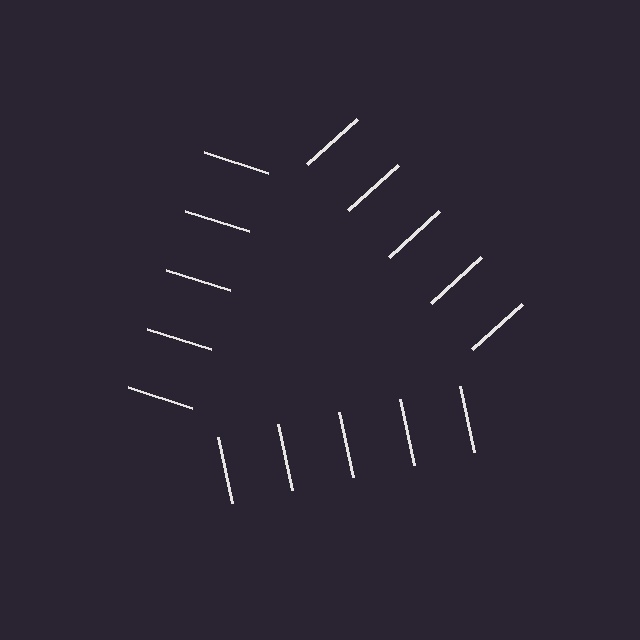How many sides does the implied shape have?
3 sides — the line-ends trace a triangle.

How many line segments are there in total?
15 — 5 along each of the 3 edges.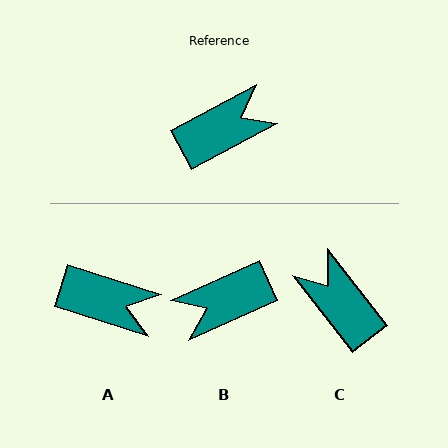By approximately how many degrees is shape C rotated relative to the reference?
Approximately 100 degrees counter-clockwise.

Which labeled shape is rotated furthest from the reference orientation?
B, about 176 degrees away.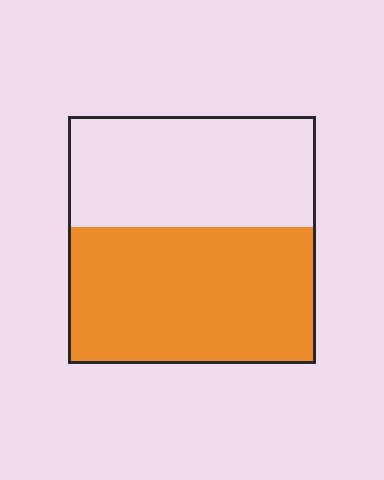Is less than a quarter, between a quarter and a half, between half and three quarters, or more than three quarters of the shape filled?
Between half and three quarters.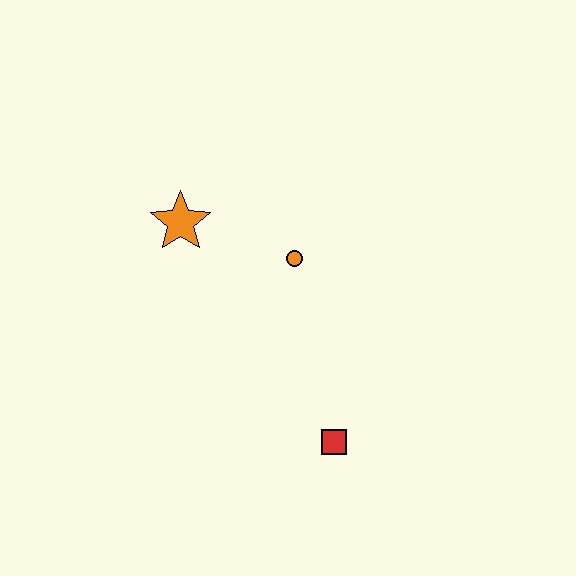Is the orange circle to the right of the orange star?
Yes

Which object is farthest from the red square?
The orange star is farthest from the red square.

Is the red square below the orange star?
Yes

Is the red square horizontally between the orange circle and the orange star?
No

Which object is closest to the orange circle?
The orange star is closest to the orange circle.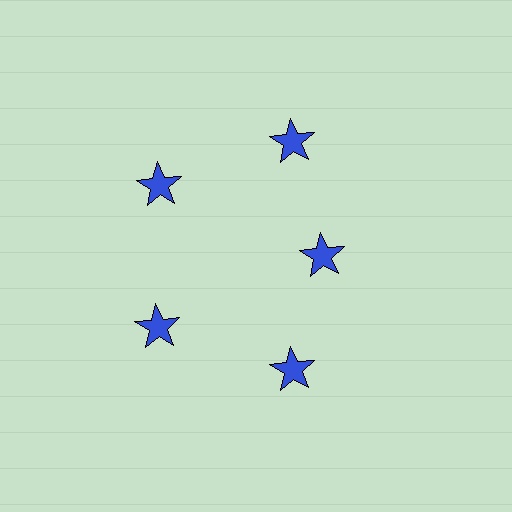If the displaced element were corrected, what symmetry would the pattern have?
It would have 5-fold rotational symmetry — the pattern would map onto itself every 72 degrees.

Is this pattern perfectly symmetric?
No. The 5 blue stars are arranged in a ring, but one element near the 3 o'clock position is pulled inward toward the center, breaking the 5-fold rotational symmetry.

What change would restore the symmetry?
The symmetry would be restored by moving it outward, back onto the ring so that all 5 stars sit at equal angles and equal distance from the center.